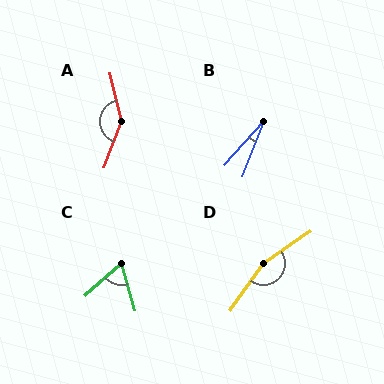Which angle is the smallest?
B, at approximately 20 degrees.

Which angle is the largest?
D, at approximately 159 degrees.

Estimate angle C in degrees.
Approximately 64 degrees.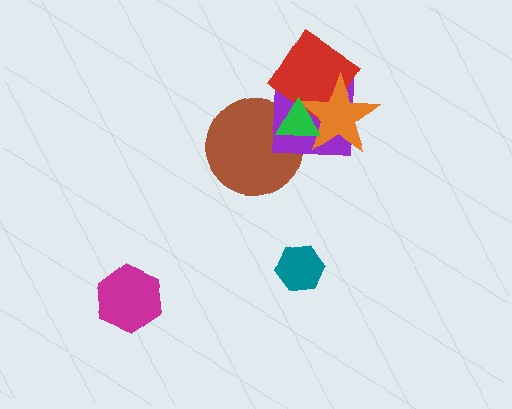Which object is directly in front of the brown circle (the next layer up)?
The purple square is directly in front of the brown circle.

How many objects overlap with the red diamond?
3 objects overlap with the red diamond.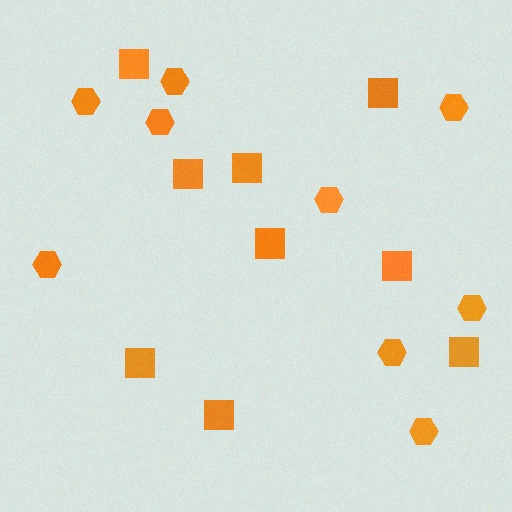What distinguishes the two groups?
There are 2 groups: one group of squares (9) and one group of hexagons (9).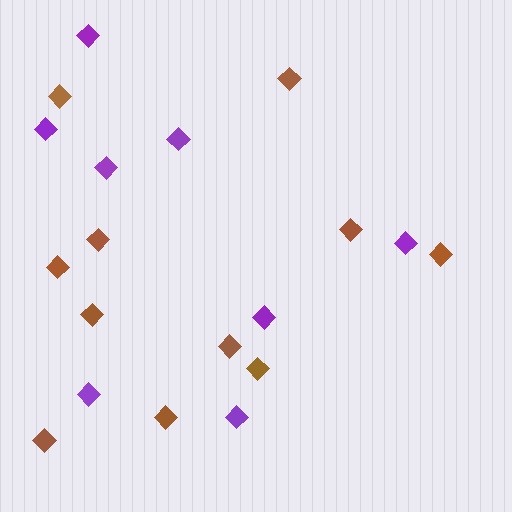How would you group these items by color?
There are 2 groups: one group of purple diamonds (8) and one group of brown diamonds (11).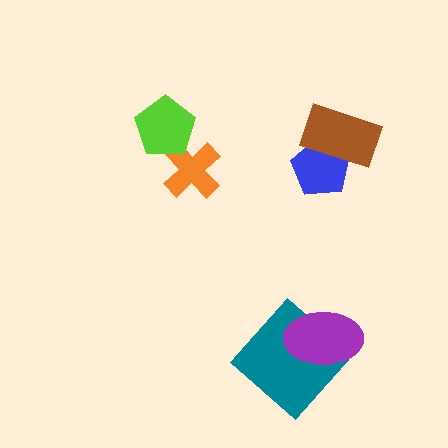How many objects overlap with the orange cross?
1 object overlaps with the orange cross.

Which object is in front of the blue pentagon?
The brown rectangle is in front of the blue pentagon.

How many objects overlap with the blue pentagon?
1 object overlaps with the blue pentagon.